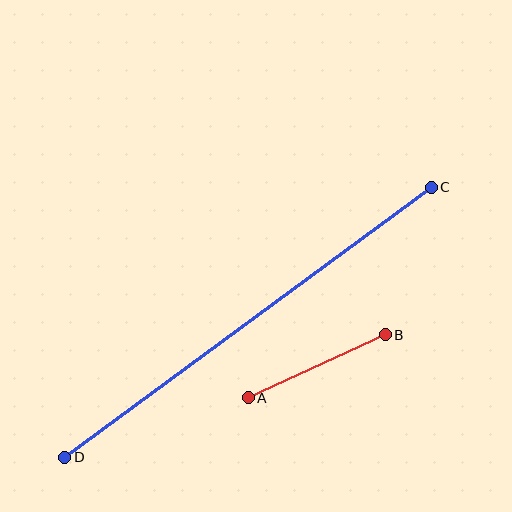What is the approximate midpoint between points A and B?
The midpoint is at approximately (317, 366) pixels.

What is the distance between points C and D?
The distance is approximately 455 pixels.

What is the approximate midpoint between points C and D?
The midpoint is at approximately (248, 322) pixels.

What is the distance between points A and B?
The distance is approximately 151 pixels.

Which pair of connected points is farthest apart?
Points C and D are farthest apart.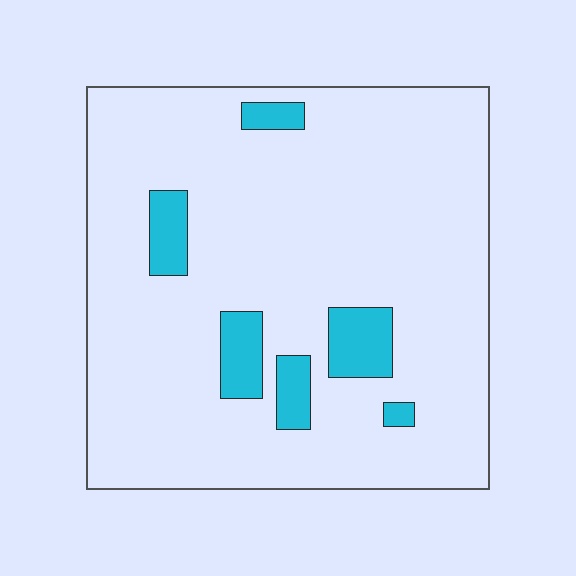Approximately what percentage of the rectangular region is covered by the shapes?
Approximately 10%.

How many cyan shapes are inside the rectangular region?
6.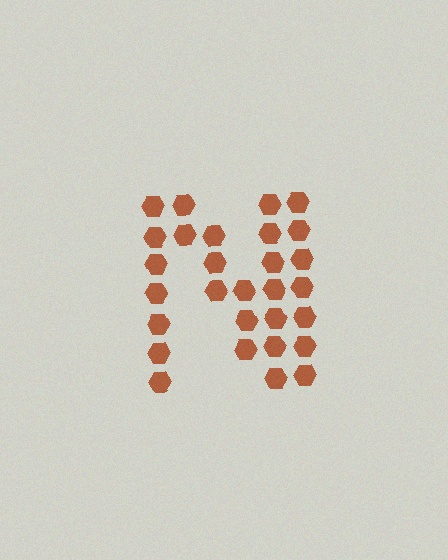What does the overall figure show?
The overall figure shows the letter N.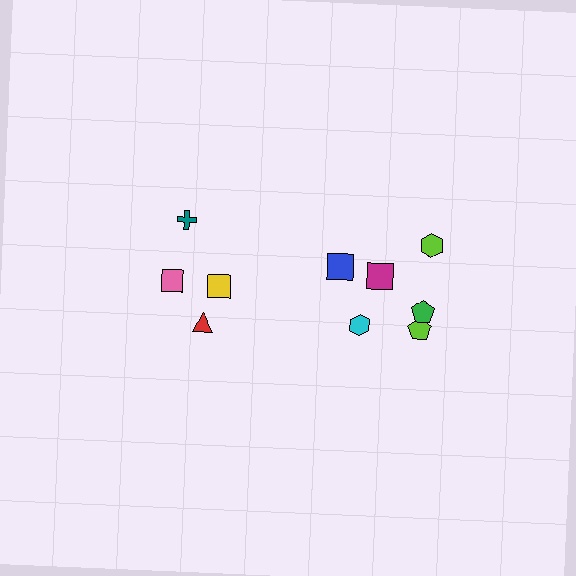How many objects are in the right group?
There are 6 objects.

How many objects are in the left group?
There are 4 objects.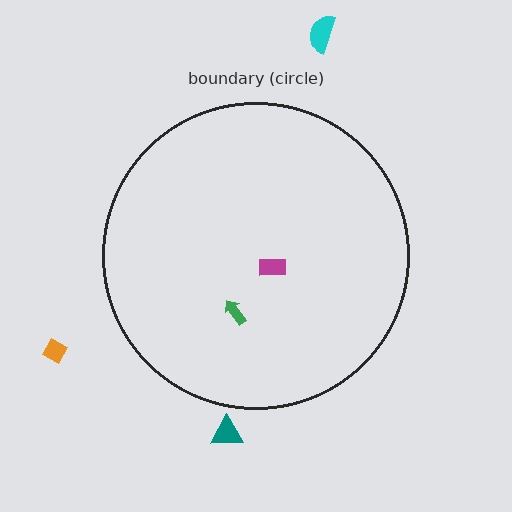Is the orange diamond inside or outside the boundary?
Outside.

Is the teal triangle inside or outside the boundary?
Outside.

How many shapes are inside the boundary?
2 inside, 3 outside.